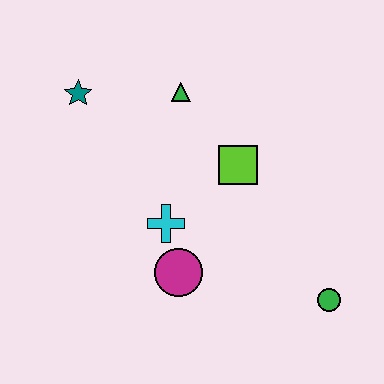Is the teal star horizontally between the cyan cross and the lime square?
No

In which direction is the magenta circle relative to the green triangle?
The magenta circle is below the green triangle.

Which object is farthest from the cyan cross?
The green circle is farthest from the cyan cross.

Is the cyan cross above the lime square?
No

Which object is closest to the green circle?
The magenta circle is closest to the green circle.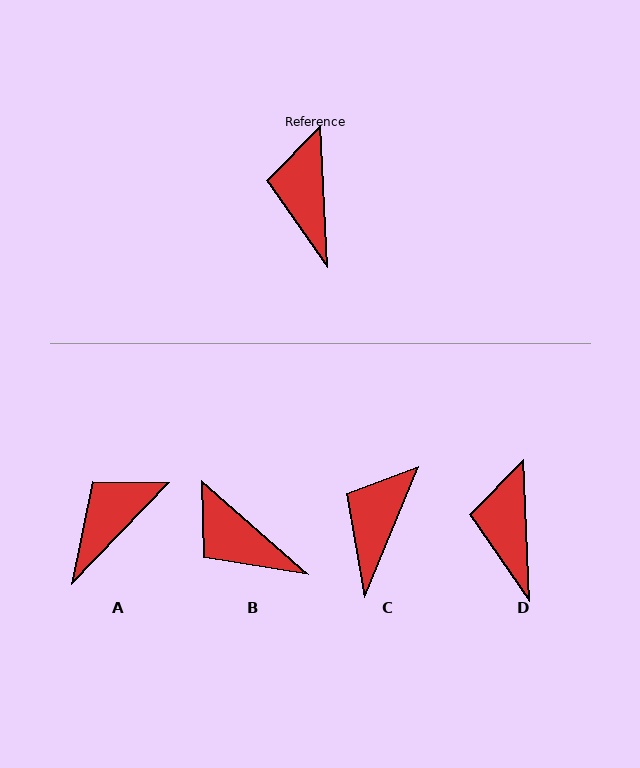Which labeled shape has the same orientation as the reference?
D.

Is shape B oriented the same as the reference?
No, it is off by about 46 degrees.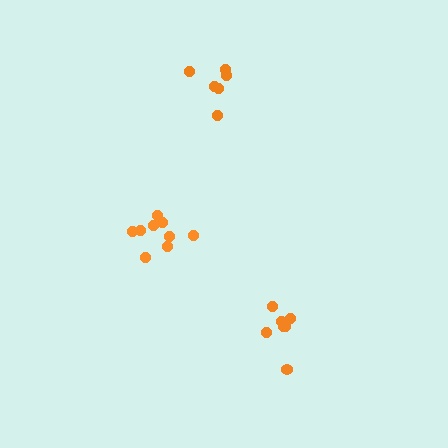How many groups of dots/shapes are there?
There are 3 groups.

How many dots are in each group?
Group 1: 6 dots, Group 2: 7 dots, Group 3: 9 dots (22 total).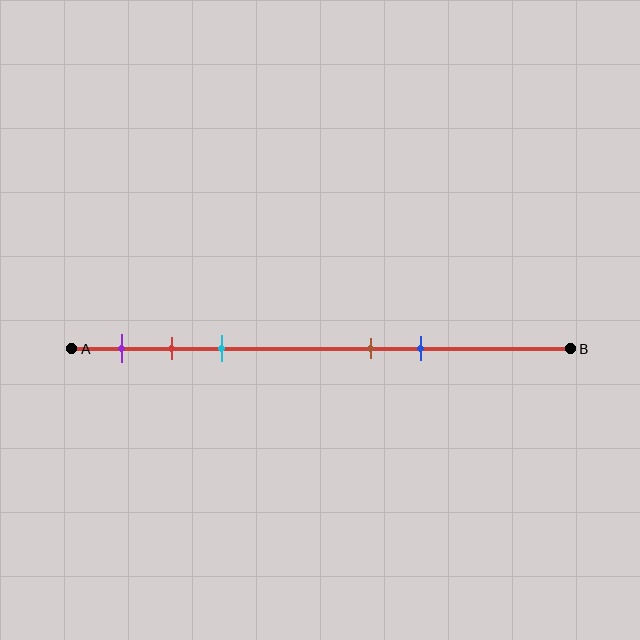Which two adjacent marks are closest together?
The red and cyan marks are the closest adjacent pair.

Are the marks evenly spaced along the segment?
No, the marks are not evenly spaced.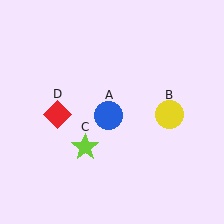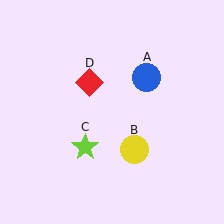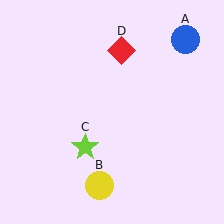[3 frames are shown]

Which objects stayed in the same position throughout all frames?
Lime star (object C) remained stationary.